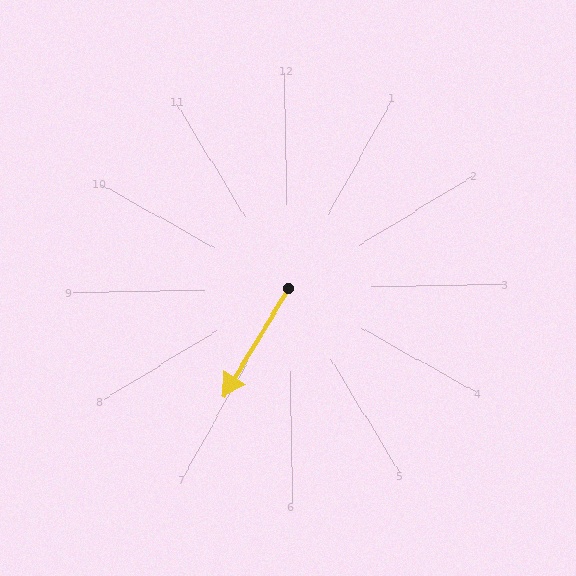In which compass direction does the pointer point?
Southwest.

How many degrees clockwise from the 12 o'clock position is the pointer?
Approximately 212 degrees.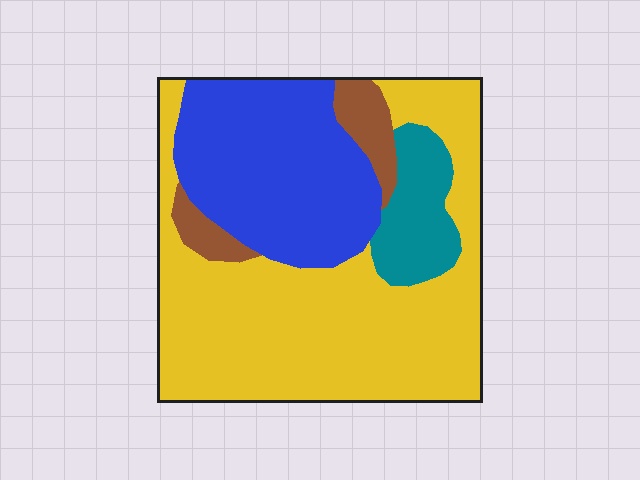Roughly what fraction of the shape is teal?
Teal takes up less than a quarter of the shape.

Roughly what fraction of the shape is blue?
Blue covers 29% of the shape.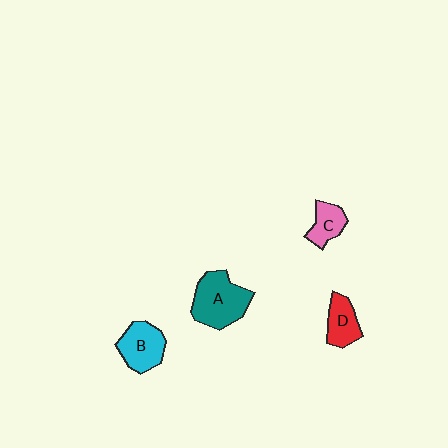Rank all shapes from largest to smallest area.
From largest to smallest: A (teal), B (cyan), D (red), C (pink).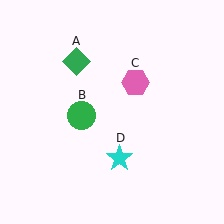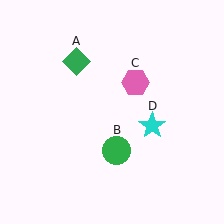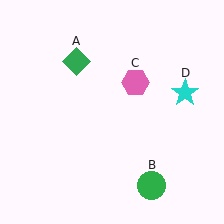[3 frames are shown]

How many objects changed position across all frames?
2 objects changed position: green circle (object B), cyan star (object D).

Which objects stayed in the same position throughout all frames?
Green diamond (object A) and pink hexagon (object C) remained stationary.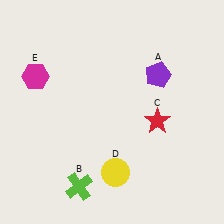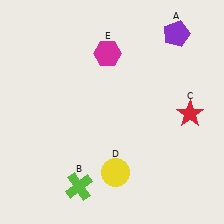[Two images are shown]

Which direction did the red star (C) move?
The red star (C) moved right.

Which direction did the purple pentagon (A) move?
The purple pentagon (A) moved up.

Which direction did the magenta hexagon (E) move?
The magenta hexagon (E) moved right.